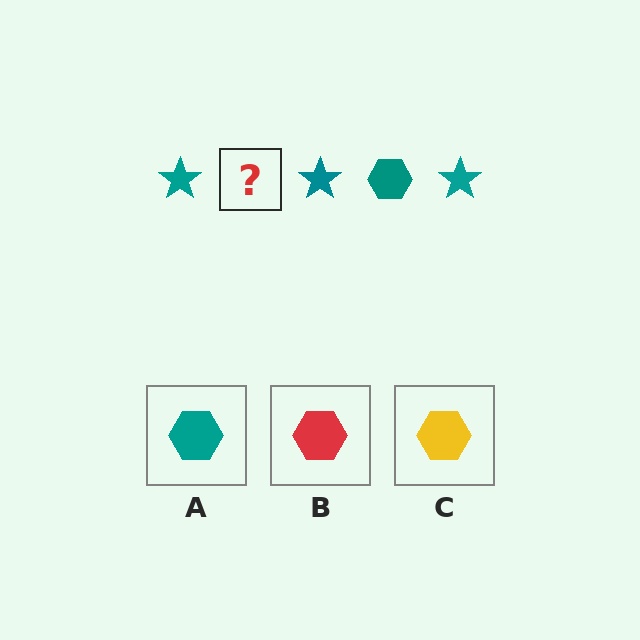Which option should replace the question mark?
Option A.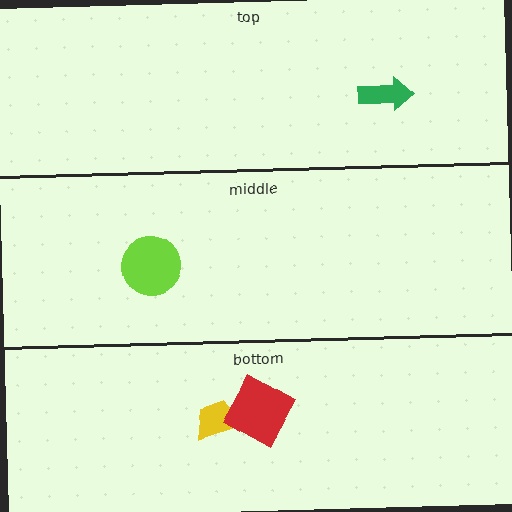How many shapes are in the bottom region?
2.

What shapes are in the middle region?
The lime circle.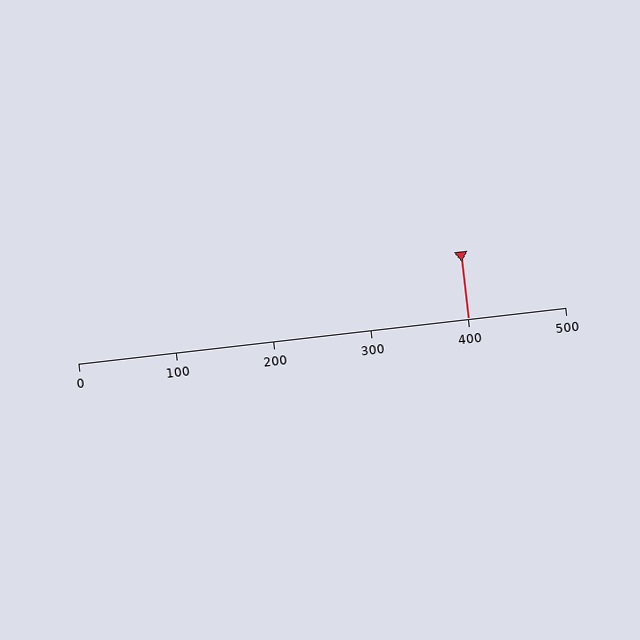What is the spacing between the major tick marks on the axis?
The major ticks are spaced 100 apart.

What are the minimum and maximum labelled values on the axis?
The axis runs from 0 to 500.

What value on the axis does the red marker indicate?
The marker indicates approximately 400.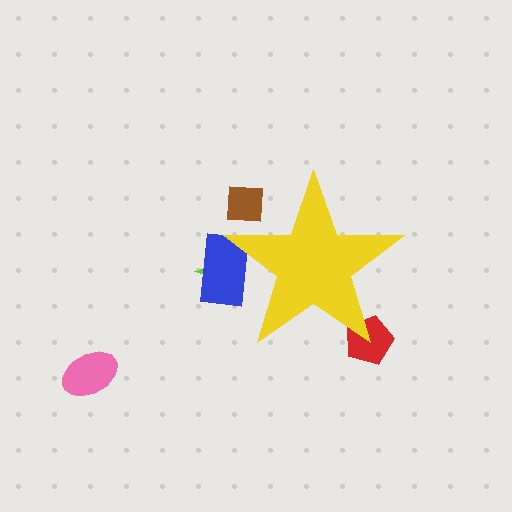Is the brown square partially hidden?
Yes, the brown square is partially hidden behind the yellow star.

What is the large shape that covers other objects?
A yellow star.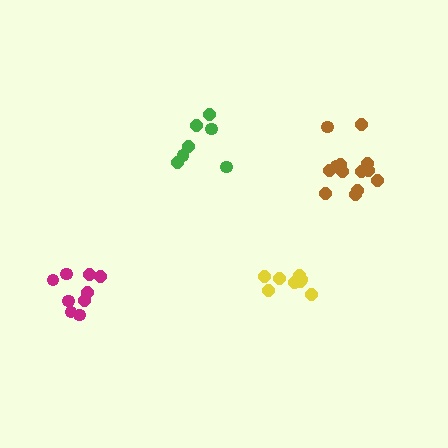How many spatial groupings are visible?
There are 4 spatial groupings.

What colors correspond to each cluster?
The clusters are colored: brown, magenta, yellow, green.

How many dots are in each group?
Group 1: 13 dots, Group 2: 9 dots, Group 3: 8 dots, Group 4: 7 dots (37 total).